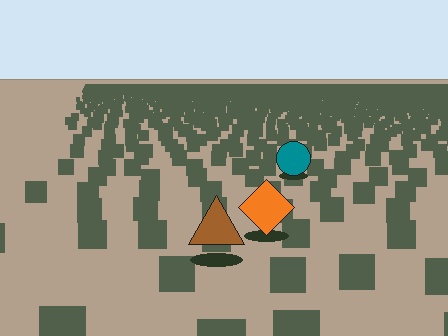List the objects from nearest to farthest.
From nearest to farthest: the brown triangle, the orange diamond, the teal circle.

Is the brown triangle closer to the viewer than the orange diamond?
Yes. The brown triangle is closer — you can tell from the texture gradient: the ground texture is coarser near it.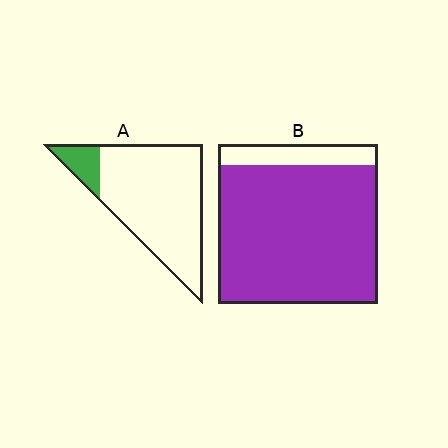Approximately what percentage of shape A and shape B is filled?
A is approximately 15% and B is approximately 85%.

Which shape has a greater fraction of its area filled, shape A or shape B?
Shape B.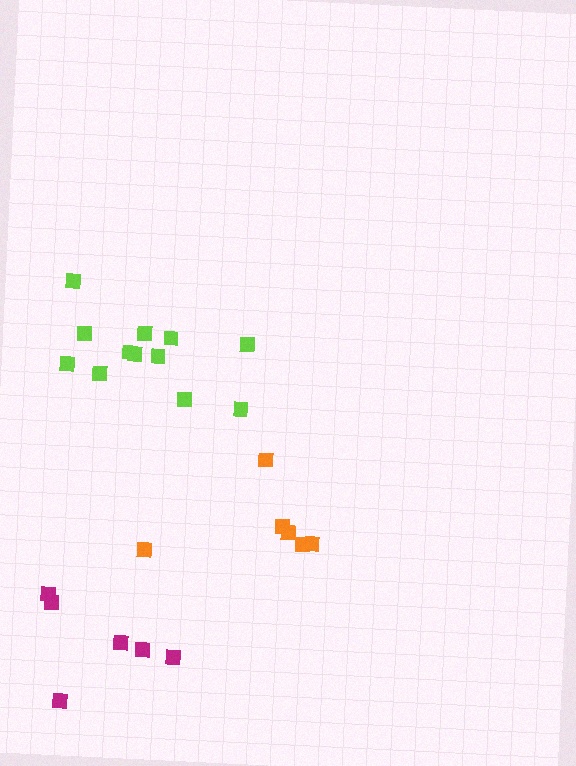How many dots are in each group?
Group 1: 6 dots, Group 2: 12 dots, Group 3: 6 dots (24 total).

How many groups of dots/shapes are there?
There are 3 groups.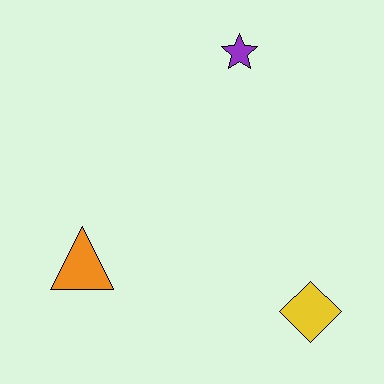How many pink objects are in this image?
There are no pink objects.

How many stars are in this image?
There is 1 star.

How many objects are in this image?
There are 3 objects.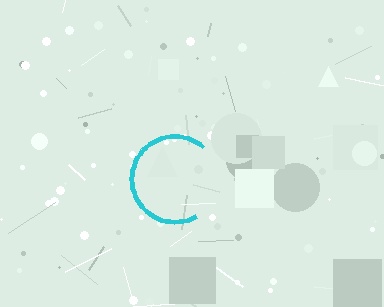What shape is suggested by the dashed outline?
The dashed outline suggests a circle.